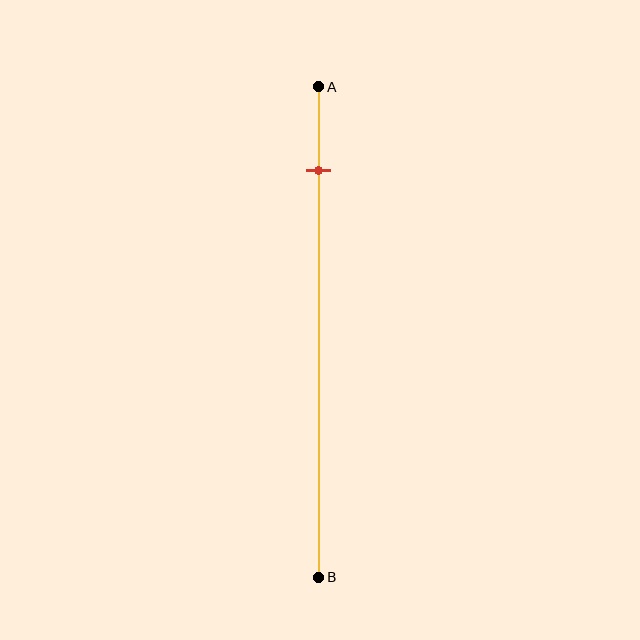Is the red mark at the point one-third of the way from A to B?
No, the mark is at about 15% from A, not at the 33% one-third point.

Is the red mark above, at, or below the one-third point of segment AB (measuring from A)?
The red mark is above the one-third point of segment AB.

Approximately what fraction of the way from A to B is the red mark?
The red mark is approximately 15% of the way from A to B.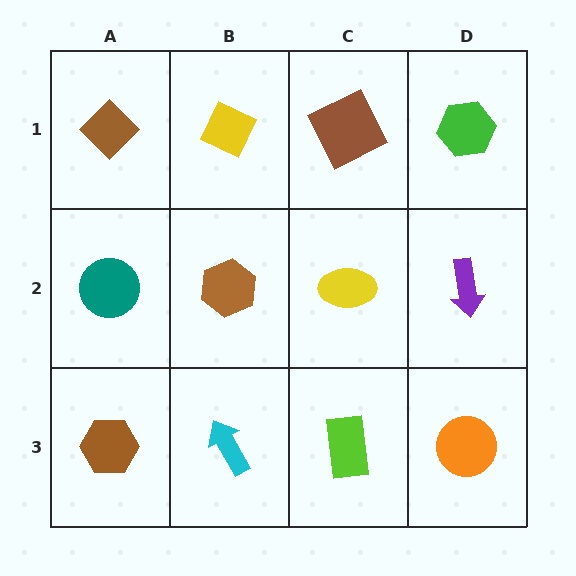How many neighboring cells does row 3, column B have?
3.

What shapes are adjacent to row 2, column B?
A yellow diamond (row 1, column B), a cyan arrow (row 3, column B), a teal circle (row 2, column A), a yellow ellipse (row 2, column C).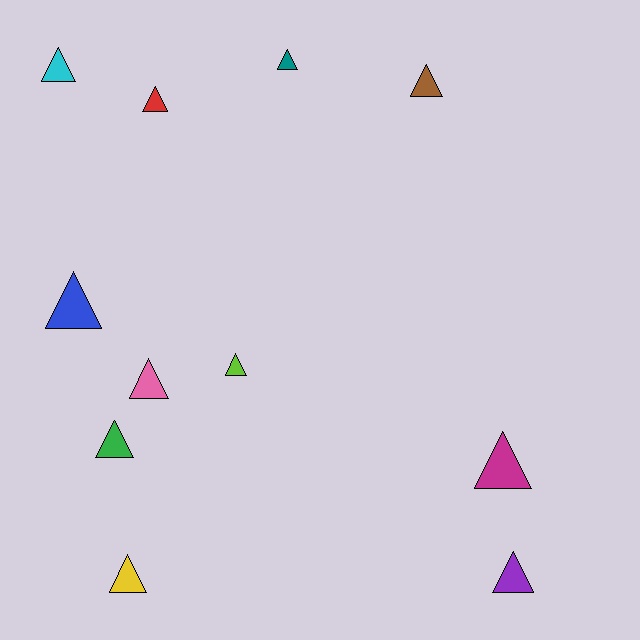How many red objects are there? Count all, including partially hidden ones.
There is 1 red object.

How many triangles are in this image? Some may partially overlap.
There are 11 triangles.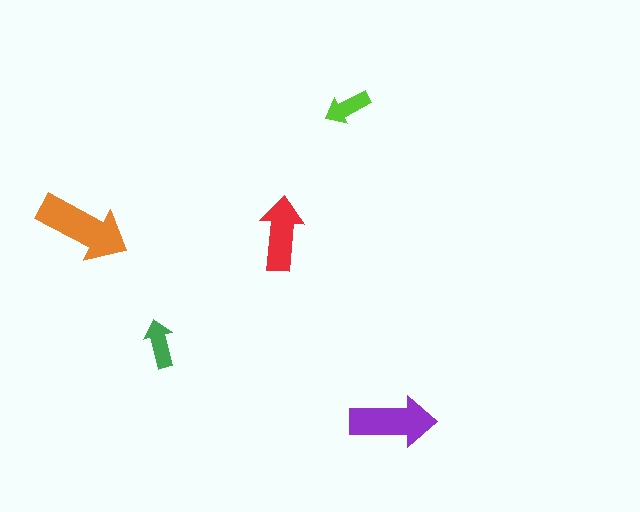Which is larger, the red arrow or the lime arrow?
The red one.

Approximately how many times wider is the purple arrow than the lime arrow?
About 2 times wider.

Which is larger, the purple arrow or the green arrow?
The purple one.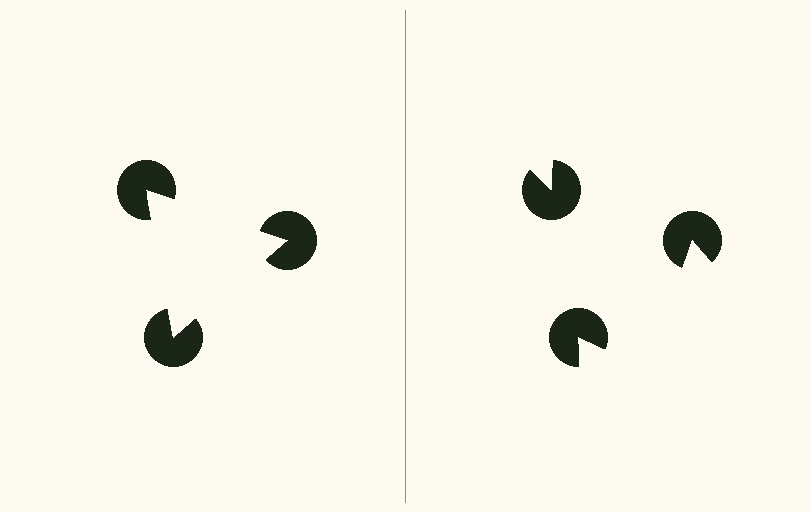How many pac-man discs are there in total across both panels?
6 — 3 on each side.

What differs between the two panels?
The pac-man discs are positioned identically on both sides; only the wedge orientations differ. On the left they align to a triangle; on the right they are misaligned.